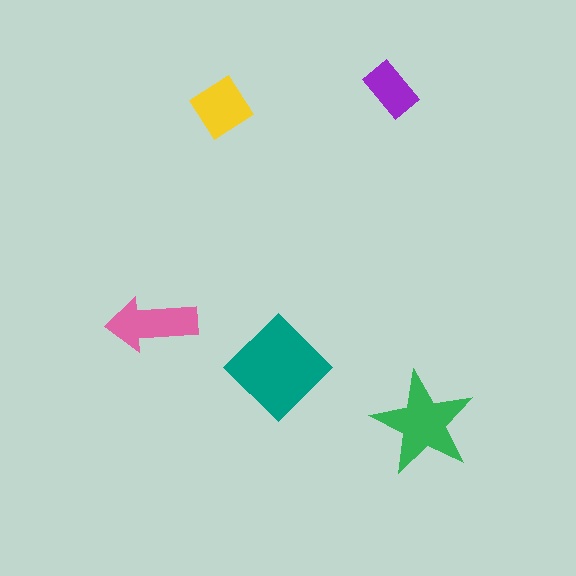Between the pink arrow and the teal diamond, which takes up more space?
The teal diamond.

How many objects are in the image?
There are 5 objects in the image.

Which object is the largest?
The teal diamond.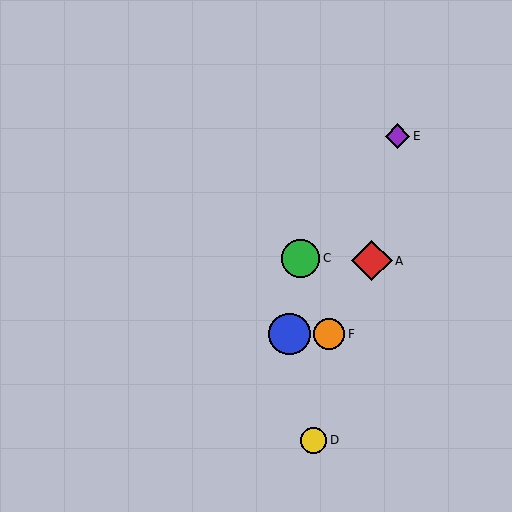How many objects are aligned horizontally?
2 objects (B, F) are aligned horizontally.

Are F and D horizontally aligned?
No, F is at y≈334 and D is at y≈440.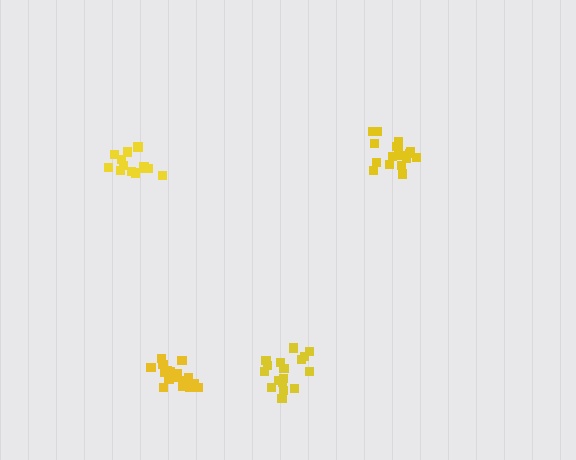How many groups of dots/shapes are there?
There are 4 groups.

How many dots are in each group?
Group 1: 17 dots, Group 2: 18 dots, Group 3: 17 dots, Group 4: 13 dots (65 total).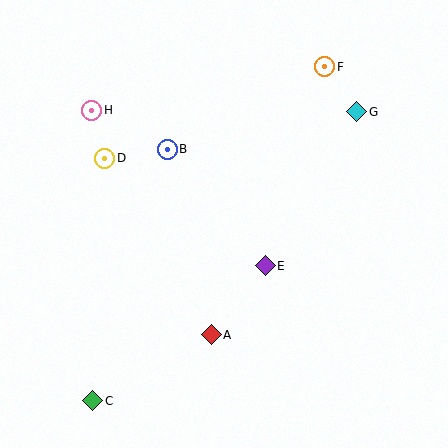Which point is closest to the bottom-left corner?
Point C is closest to the bottom-left corner.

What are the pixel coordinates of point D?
Point D is at (105, 158).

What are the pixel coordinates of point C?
Point C is at (93, 401).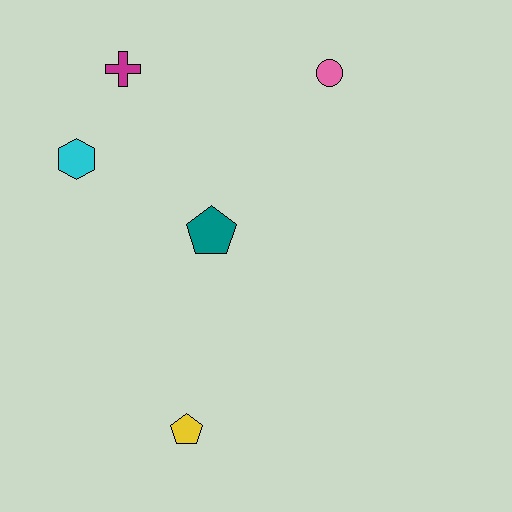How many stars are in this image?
There are no stars.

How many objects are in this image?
There are 5 objects.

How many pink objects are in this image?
There is 1 pink object.